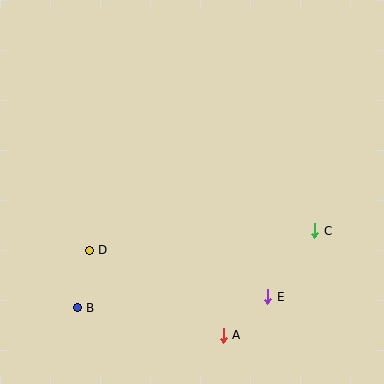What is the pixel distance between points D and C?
The distance between D and C is 227 pixels.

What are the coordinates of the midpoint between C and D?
The midpoint between C and D is at (202, 240).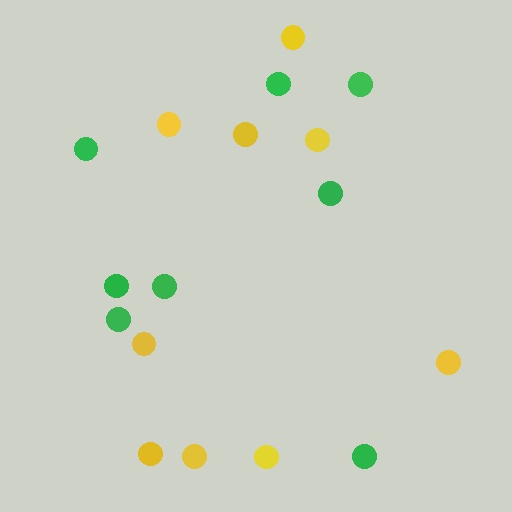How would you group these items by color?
There are 2 groups: one group of yellow circles (9) and one group of green circles (8).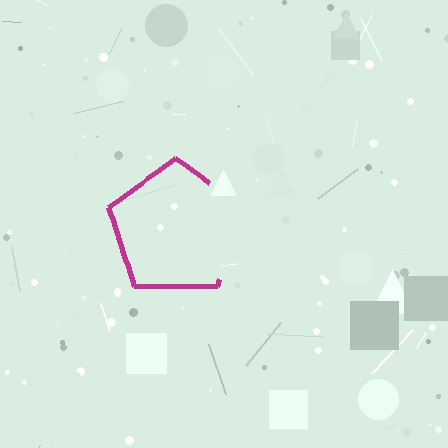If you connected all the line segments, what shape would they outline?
They would outline a pentagon.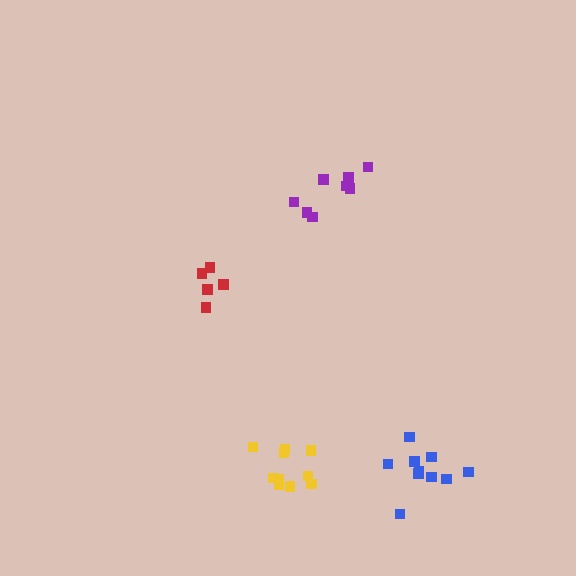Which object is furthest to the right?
The blue cluster is rightmost.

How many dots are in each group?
Group 1: 8 dots, Group 2: 10 dots, Group 3: 10 dots, Group 4: 5 dots (33 total).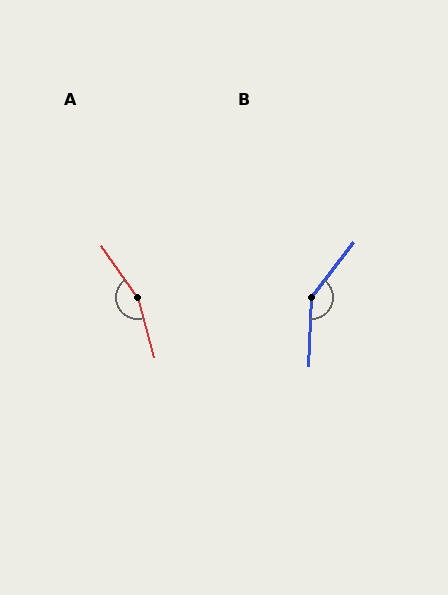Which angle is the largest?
A, at approximately 161 degrees.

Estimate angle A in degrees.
Approximately 161 degrees.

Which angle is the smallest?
B, at approximately 144 degrees.